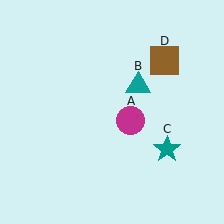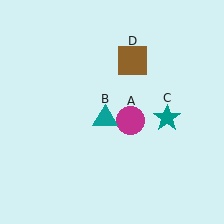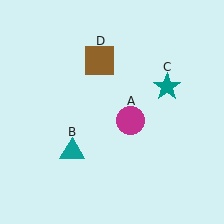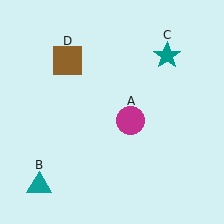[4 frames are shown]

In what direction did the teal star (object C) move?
The teal star (object C) moved up.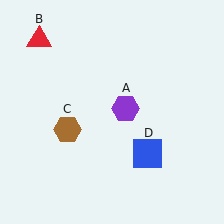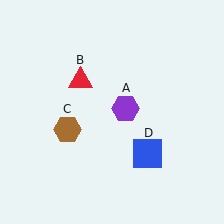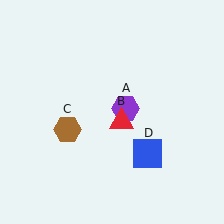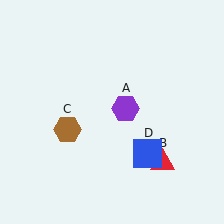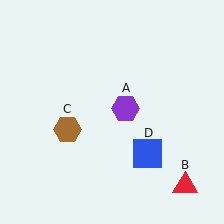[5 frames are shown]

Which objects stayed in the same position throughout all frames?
Purple hexagon (object A) and brown hexagon (object C) and blue square (object D) remained stationary.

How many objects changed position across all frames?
1 object changed position: red triangle (object B).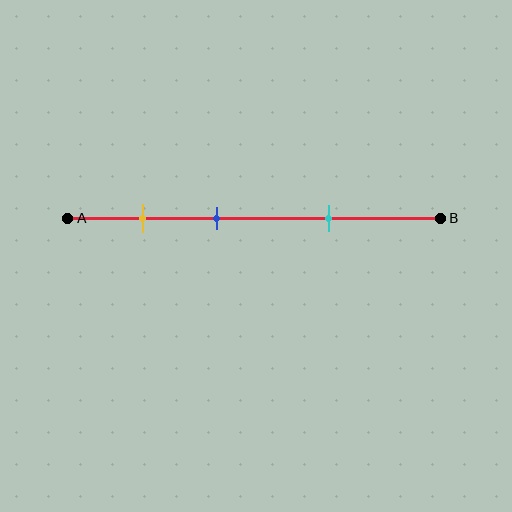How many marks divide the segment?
There are 3 marks dividing the segment.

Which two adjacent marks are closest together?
The yellow and blue marks are the closest adjacent pair.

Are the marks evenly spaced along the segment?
Yes, the marks are approximately evenly spaced.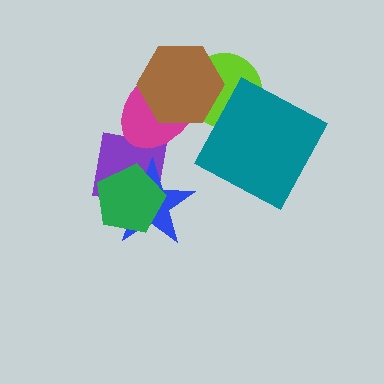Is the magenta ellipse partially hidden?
Yes, it is partially covered by another shape.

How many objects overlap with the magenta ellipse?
3 objects overlap with the magenta ellipse.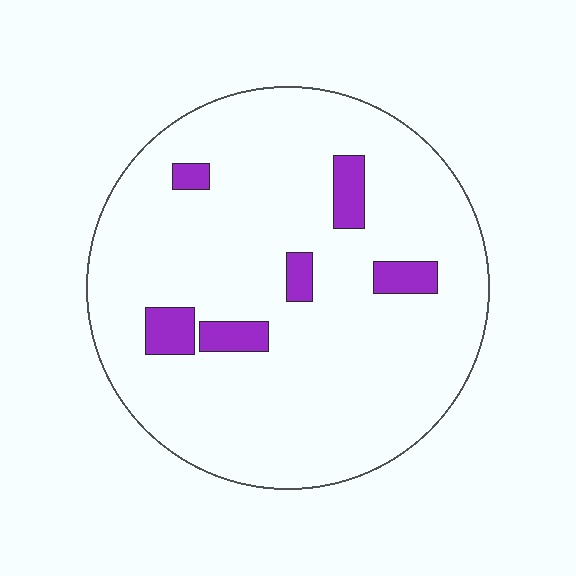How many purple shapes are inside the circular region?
6.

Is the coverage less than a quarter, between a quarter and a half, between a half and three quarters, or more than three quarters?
Less than a quarter.